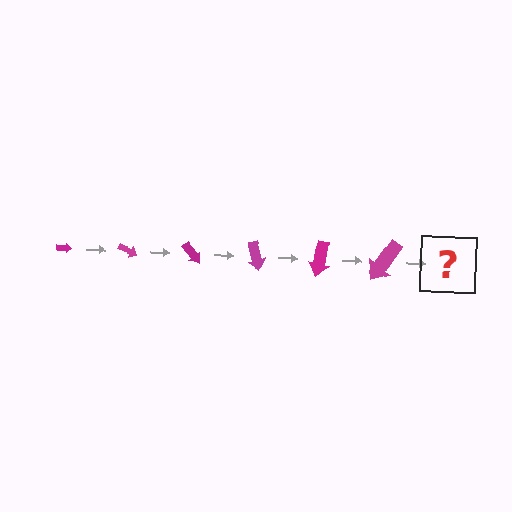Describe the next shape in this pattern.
It should be an arrow, larger than the previous one and rotated 150 degrees from the start.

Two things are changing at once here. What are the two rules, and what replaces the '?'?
The two rules are that the arrow grows larger each step and it rotates 25 degrees each step. The '?' should be an arrow, larger than the previous one and rotated 150 degrees from the start.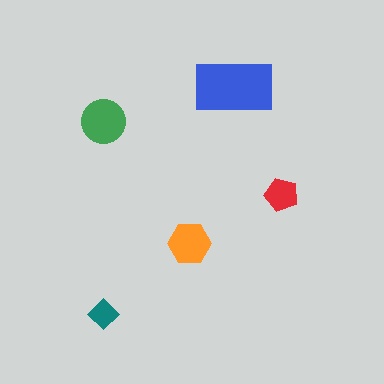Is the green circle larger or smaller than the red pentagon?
Larger.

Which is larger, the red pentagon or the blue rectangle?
The blue rectangle.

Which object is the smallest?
The teal diamond.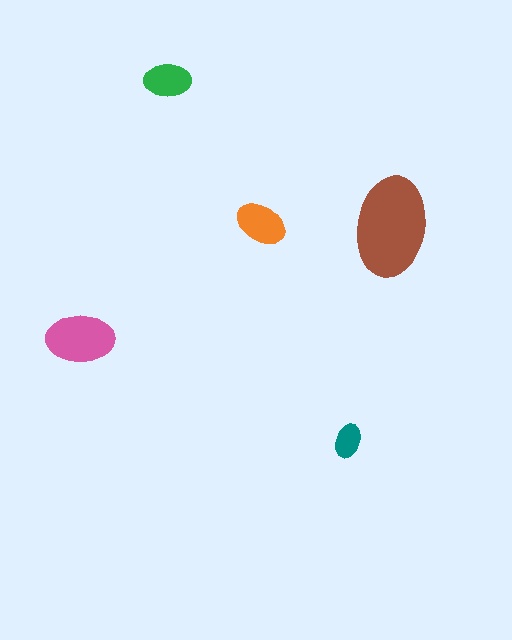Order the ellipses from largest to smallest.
the brown one, the pink one, the orange one, the green one, the teal one.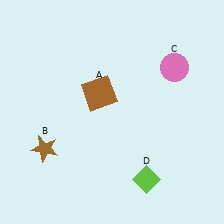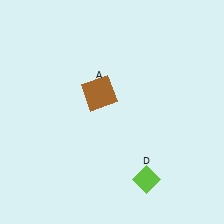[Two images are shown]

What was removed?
The brown star (B), the pink circle (C) were removed in Image 2.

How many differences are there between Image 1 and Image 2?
There are 2 differences between the two images.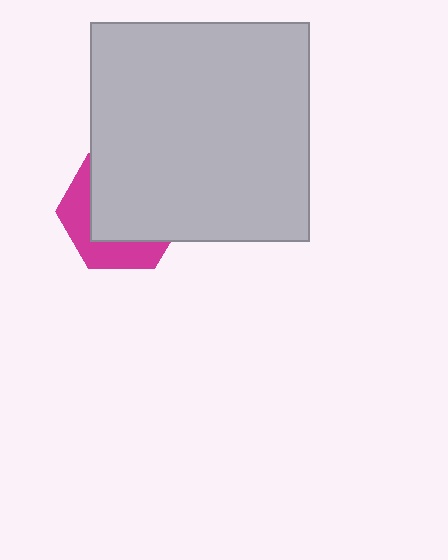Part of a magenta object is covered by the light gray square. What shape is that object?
It is a hexagon.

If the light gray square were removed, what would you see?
You would see the complete magenta hexagon.